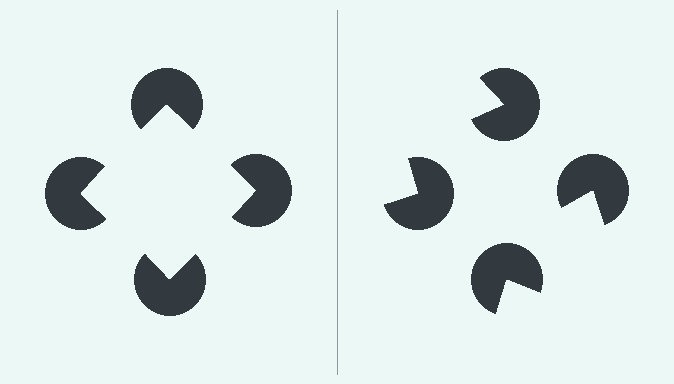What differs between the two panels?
The pac-man discs are positioned identically on both sides; only the wedge orientations differ. On the left they align to a square; on the right they are misaligned.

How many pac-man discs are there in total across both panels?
8 — 4 on each side.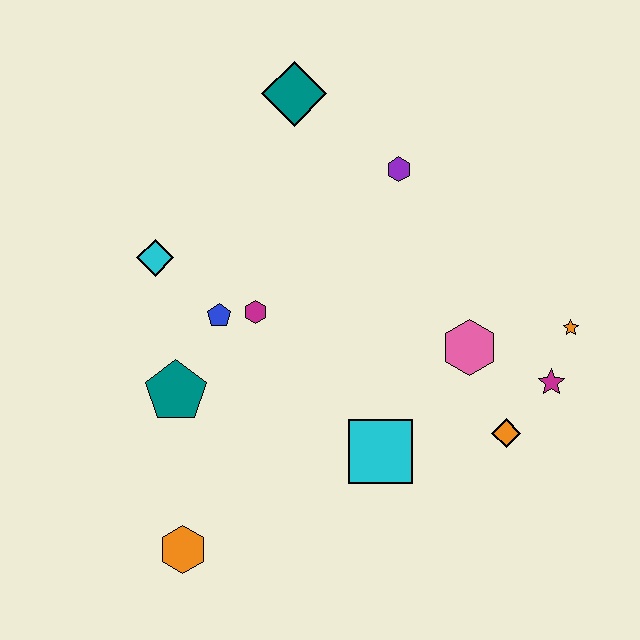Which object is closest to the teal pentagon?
The blue pentagon is closest to the teal pentagon.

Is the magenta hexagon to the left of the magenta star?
Yes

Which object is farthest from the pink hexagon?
The orange hexagon is farthest from the pink hexagon.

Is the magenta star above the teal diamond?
No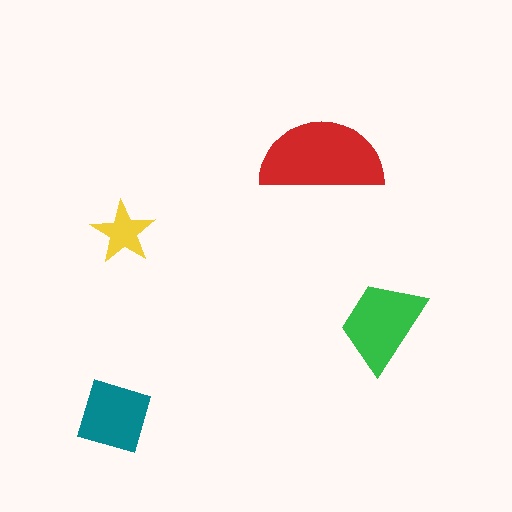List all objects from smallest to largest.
The yellow star, the teal diamond, the green trapezoid, the red semicircle.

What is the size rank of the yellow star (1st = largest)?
4th.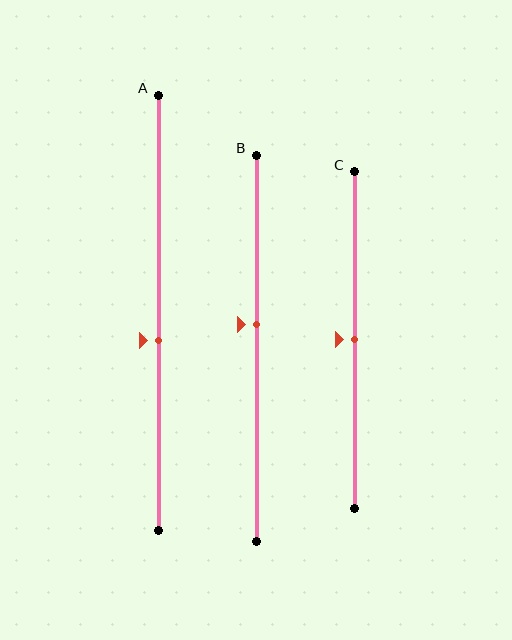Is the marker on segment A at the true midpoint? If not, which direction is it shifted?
No, the marker on segment A is shifted downward by about 6% of the segment length.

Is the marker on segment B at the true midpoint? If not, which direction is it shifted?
No, the marker on segment B is shifted upward by about 6% of the segment length.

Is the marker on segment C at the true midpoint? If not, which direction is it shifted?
Yes, the marker on segment C is at the true midpoint.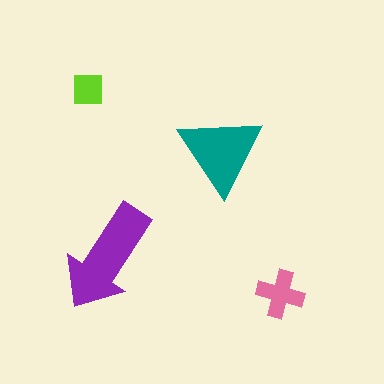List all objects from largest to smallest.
The purple arrow, the teal triangle, the pink cross, the lime square.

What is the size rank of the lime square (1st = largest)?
4th.